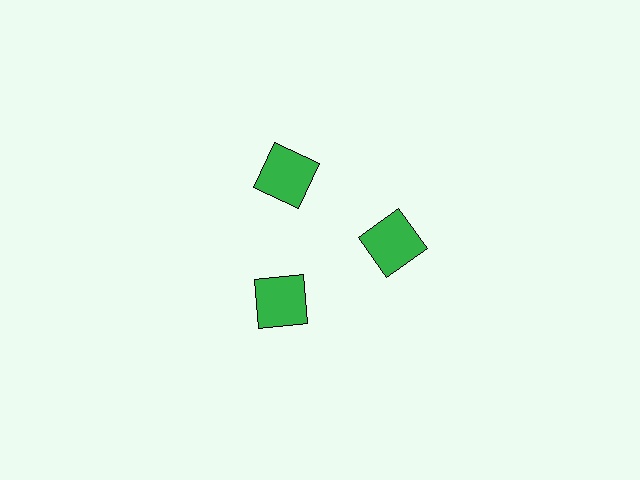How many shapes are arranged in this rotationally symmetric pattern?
There are 3 shapes, arranged in 3 groups of 1.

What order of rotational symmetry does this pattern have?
This pattern has 3-fold rotational symmetry.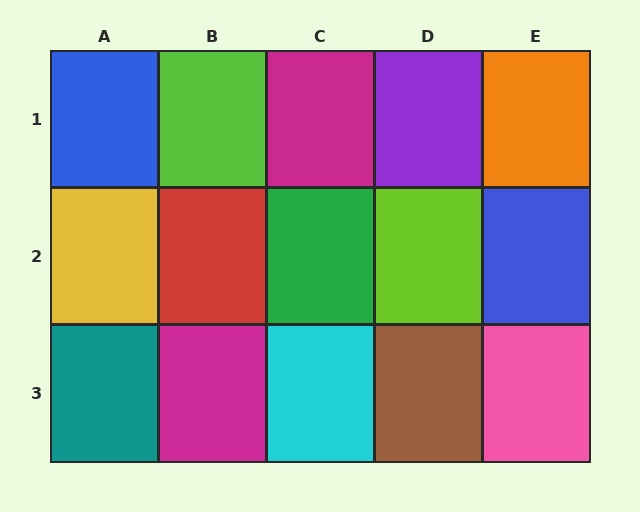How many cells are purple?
1 cell is purple.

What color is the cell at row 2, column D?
Lime.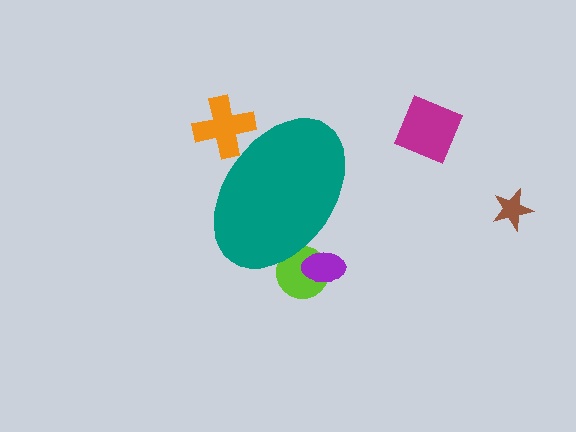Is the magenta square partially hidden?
No, the magenta square is fully visible.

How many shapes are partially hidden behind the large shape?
3 shapes are partially hidden.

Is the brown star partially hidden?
No, the brown star is fully visible.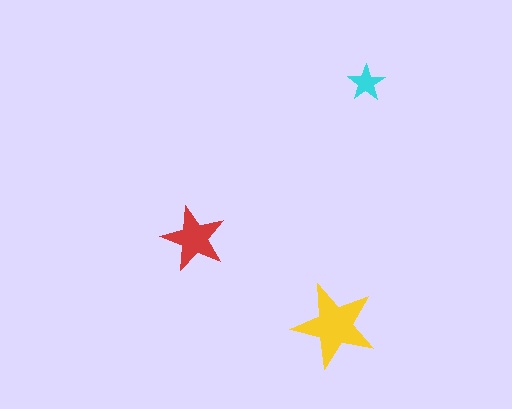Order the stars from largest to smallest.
the yellow one, the red one, the cyan one.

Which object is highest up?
The cyan star is topmost.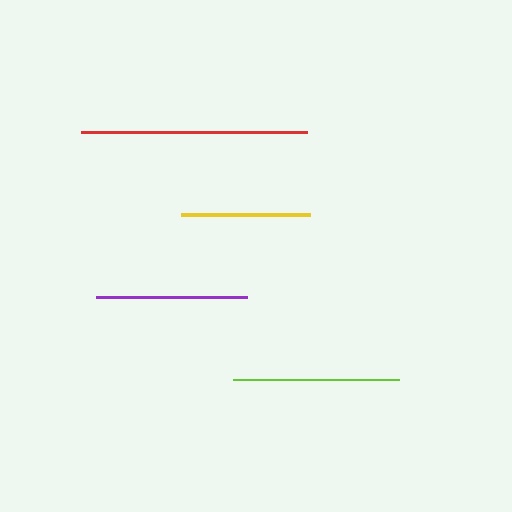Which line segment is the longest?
The red line is the longest at approximately 226 pixels.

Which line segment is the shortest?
The yellow line is the shortest at approximately 130 pixels.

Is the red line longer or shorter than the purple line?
The red line is longer than the purple line.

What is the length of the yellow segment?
The yellow segment is approximately 130 pixels long.